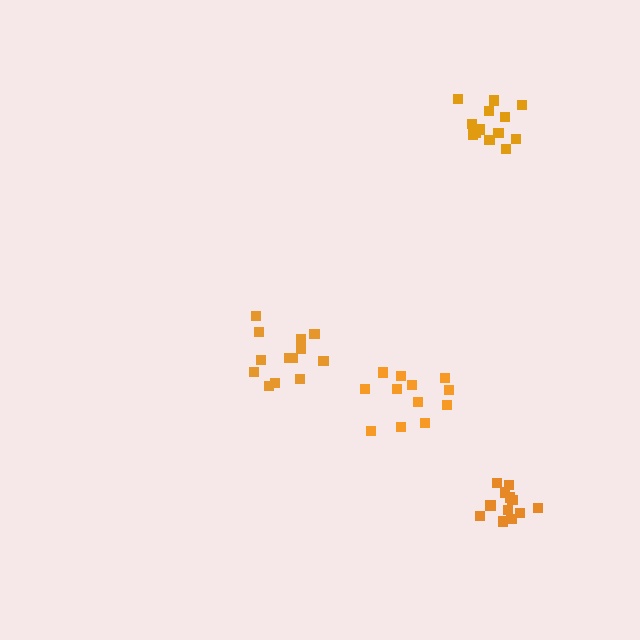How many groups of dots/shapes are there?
There are 4 groups.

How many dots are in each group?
Group 1: 13 dots, Group 2: 13 dots, Group 3: 12 dots, Group 4: 12 dots (50 total).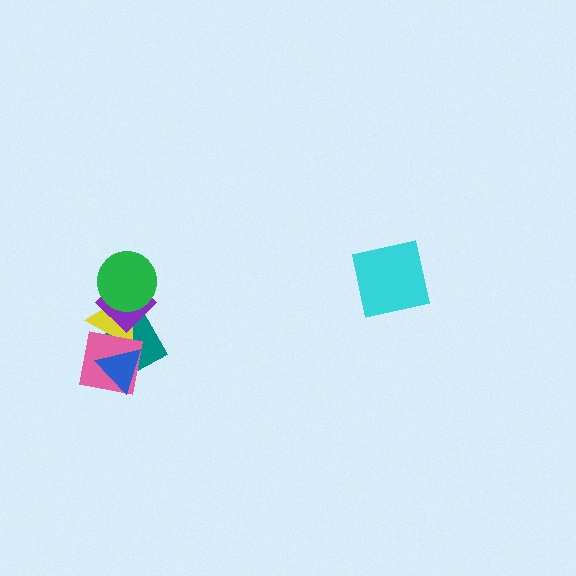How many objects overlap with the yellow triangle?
5 objects overlap with the yellow triangle.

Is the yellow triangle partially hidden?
Yes, it is partially covered by another shape.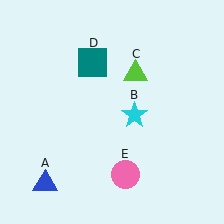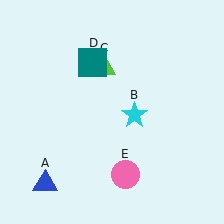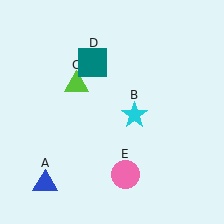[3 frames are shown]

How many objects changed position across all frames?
1 object changed position: lime triangle (object C).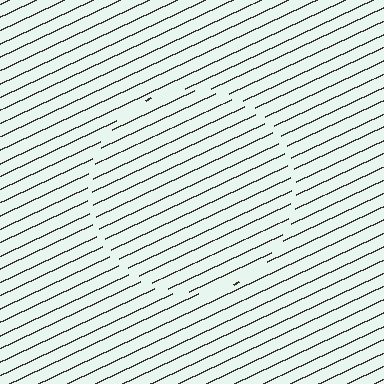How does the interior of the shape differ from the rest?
The interior of the shape contains the same grating, shifted by half a period — the contour is defined by the phase discontinuity where line-ends from the inner and outer gratings abut.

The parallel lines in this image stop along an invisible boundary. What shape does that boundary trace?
An illusory circle. The interior of the shape contains the same grating, shifted by half a period — the contour is defined by the phase discontinuity where line-ends from the inner and outer gratings abut.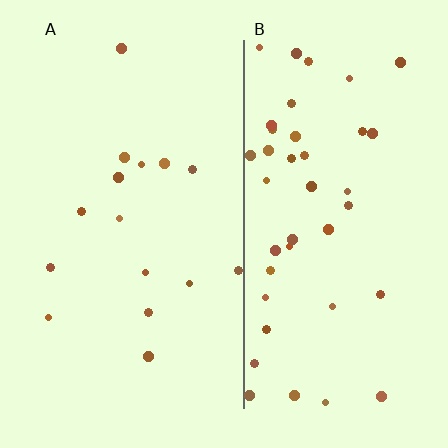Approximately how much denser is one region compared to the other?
Approximately 2.8× — region B over region A.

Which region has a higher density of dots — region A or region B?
B (the right).